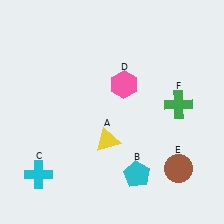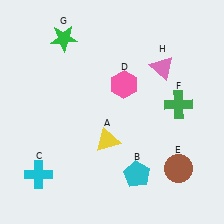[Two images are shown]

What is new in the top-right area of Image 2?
A pink triangle (H) was added in the top-right area of Image 2.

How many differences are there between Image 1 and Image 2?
There are 2 differences between the two images.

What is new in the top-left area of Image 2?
A green star (G) was added in the top-left area of Image 2.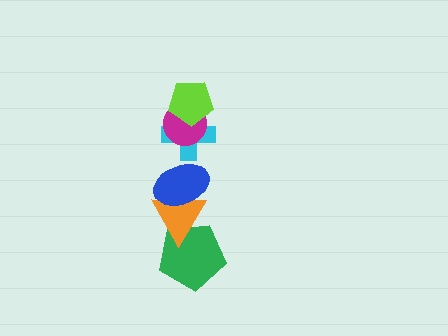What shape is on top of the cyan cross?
The magenta circle is on top of the cyan cross.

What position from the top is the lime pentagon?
The lime pentagon is 1st from the top.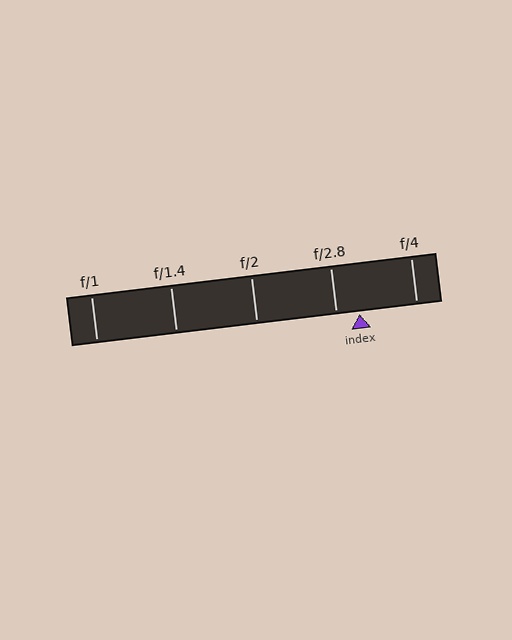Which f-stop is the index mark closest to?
The index mark is closest to f/2.8.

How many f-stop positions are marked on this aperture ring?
There are 5 f-stop positions marked.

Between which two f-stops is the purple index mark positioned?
The index mark is between f/2.8 and f/4.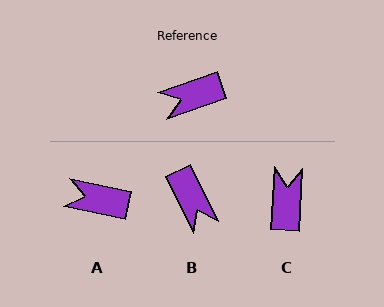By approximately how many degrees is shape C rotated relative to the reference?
Approximately 112 degrees clockwise.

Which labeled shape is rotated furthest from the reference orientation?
C, about 112 degrees away.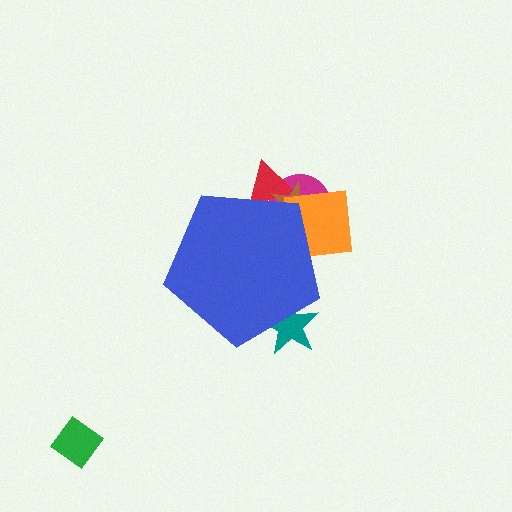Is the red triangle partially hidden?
Yes, the red triangle is partially hidden behind the blue pentagon.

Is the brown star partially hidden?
Yes, the brown star is partially hidden behind the blue pentagon.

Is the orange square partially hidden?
Yes, the orange square is partially hidden behind the blue pentagon.